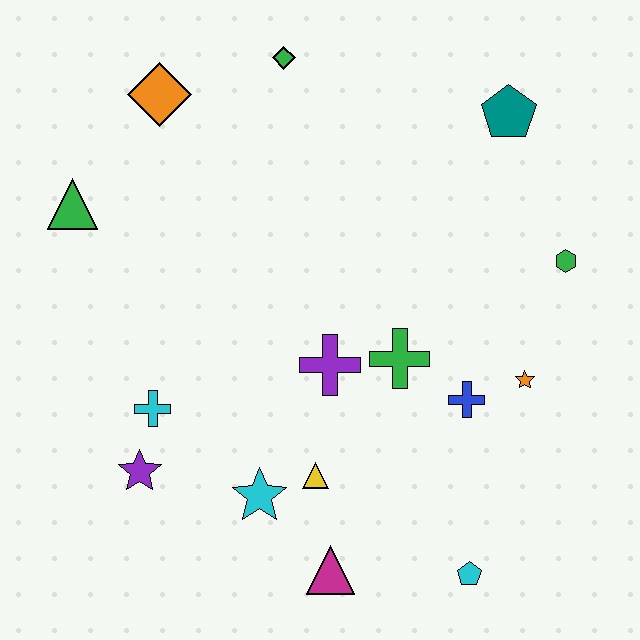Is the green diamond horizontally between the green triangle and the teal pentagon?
Yes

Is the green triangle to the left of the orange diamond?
Yes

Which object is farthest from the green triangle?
The cyan pentagon is farthest from the green triangle.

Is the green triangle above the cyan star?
Yes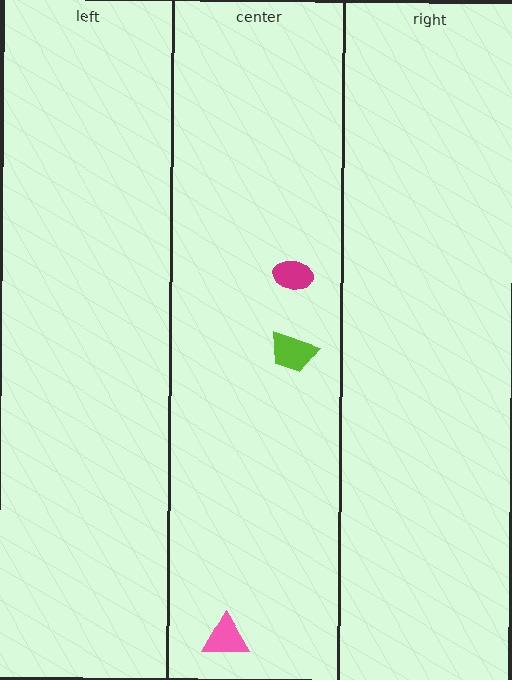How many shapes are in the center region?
3.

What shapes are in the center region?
The pink triangle, the lime trapezoid, the magenta ellipse.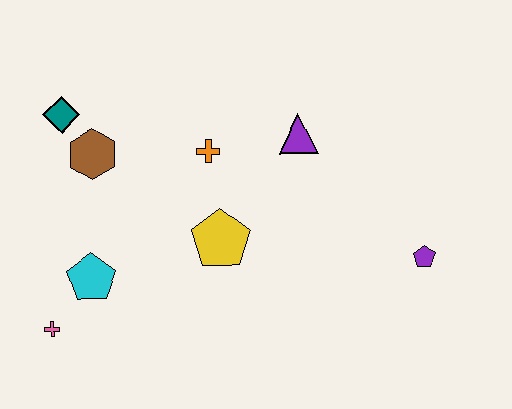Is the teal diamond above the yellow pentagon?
Yes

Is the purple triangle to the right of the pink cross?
Yes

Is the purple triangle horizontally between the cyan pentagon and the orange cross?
No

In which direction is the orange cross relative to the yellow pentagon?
The orange cross is above the yellow pentagon.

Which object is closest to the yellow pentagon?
The orange cross is closest to the yellow pentagon.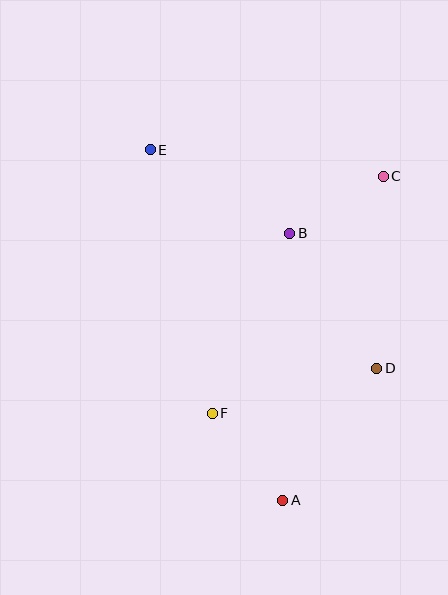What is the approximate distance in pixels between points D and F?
The distance between D and F is approximately 170 pixels.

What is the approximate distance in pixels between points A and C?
The distance between A and C is approximately 339 pixels.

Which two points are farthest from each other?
Points A and E are farthest from each other.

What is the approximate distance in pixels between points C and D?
The distance between C and D is approximately 192 pixels.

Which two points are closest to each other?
Points B and C are closest to each other.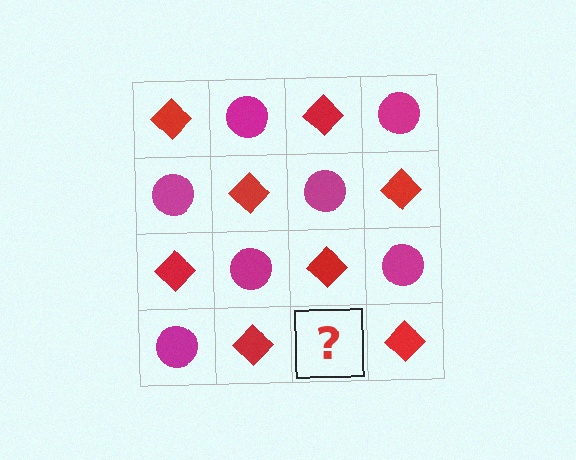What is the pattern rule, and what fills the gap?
The rule is that it alternates red diamond and magenta circle in a checkerboard pattern. The gap should be filled with a magenta circle.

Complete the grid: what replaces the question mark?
The question mark should be replaced with a magenta circle.